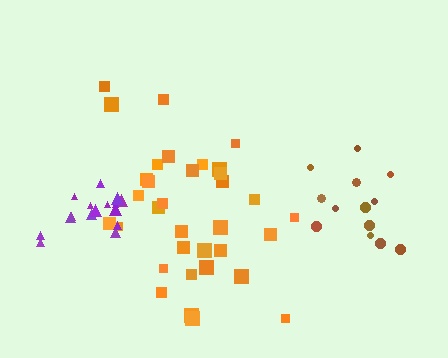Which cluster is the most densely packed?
Purple.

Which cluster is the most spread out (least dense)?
Orange.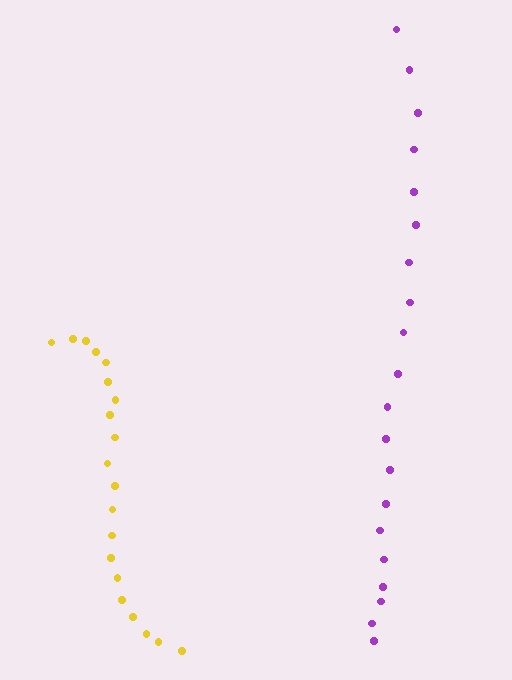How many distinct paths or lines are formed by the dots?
There are 2 distinct paths.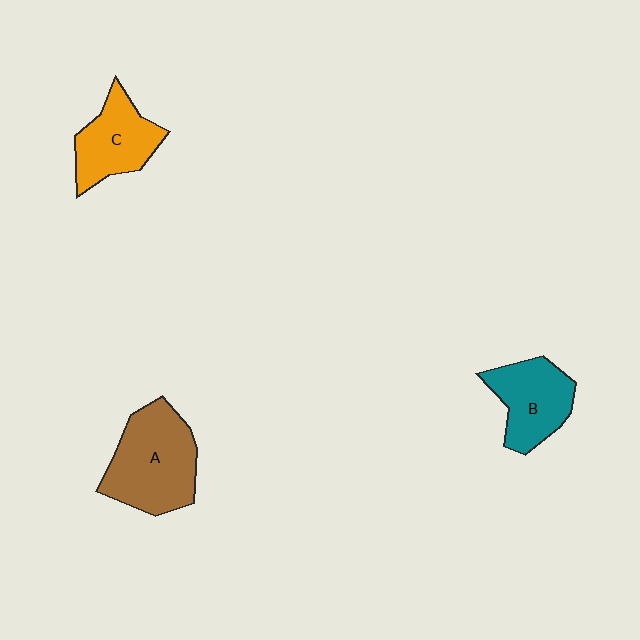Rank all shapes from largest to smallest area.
From largest to smallest: A (brown), B (teal), C (orange).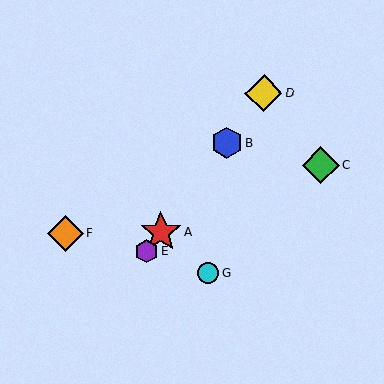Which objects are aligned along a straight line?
Objects A, B, D, E are aligned along a straight line.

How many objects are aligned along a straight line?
4 objects (A, B, D, E) are aligned along a straight line.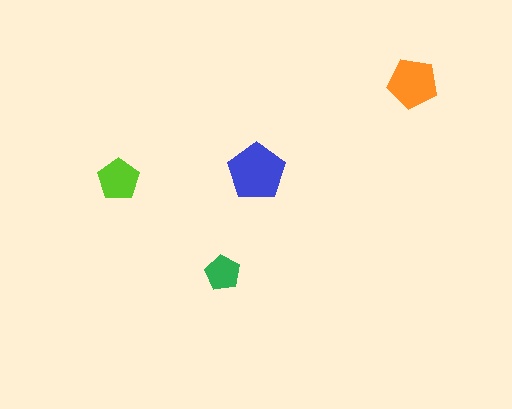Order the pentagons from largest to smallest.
the blue one, the orange one, the lime one, the green one.